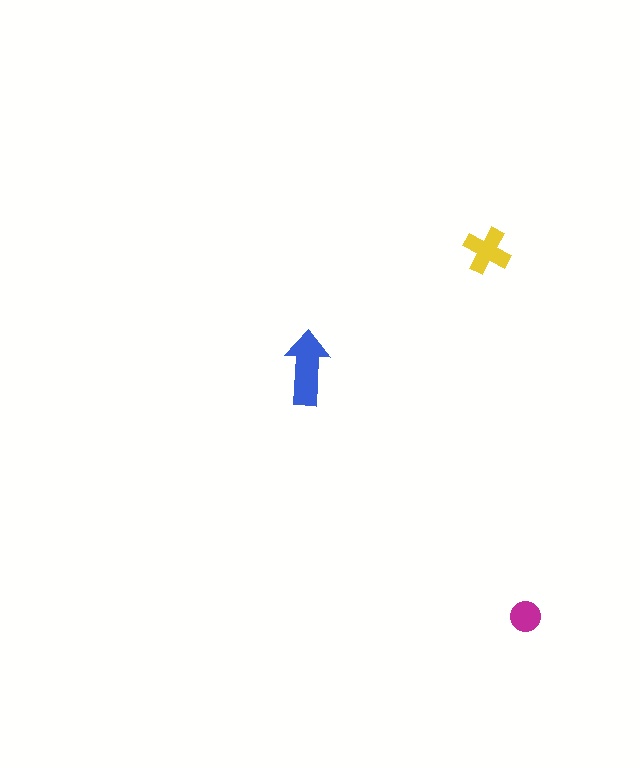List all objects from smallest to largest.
The magenta circle, the yellow cross, the blue arrow.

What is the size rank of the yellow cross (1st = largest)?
2nd.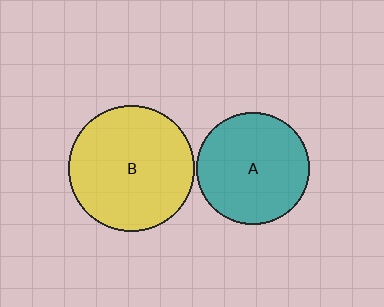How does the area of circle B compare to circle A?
Approximately 1.3 times.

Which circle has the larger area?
Circle B (yellow).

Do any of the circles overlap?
No, none of the circles overlap.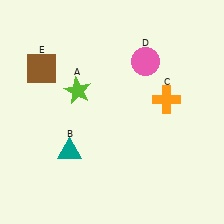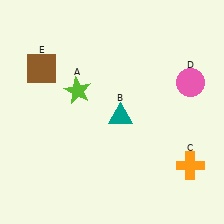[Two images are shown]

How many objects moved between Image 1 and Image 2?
3 objects moved between the two images.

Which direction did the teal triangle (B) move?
The teal triangle (B) moved right.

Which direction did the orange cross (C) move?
The orange cross (C) moved down.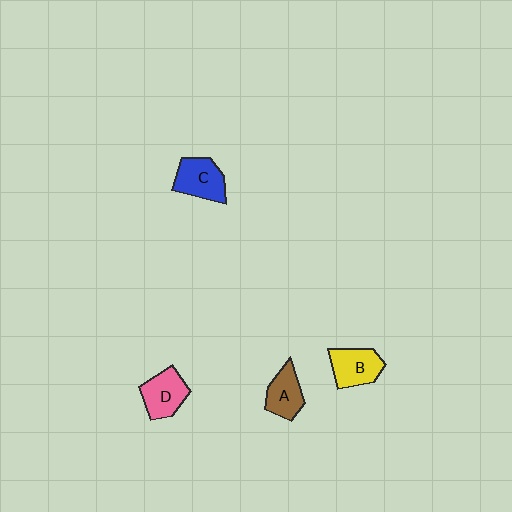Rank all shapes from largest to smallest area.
From largest to smallest: C (blue), B (yellow), D (pink), A (brown).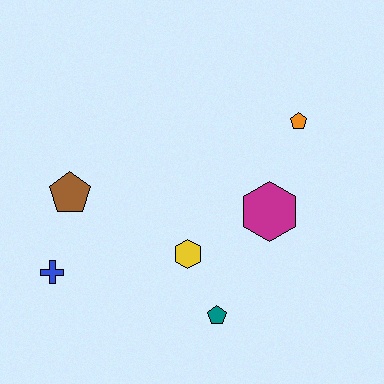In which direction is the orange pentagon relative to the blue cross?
The orange pentagon is to the right of the blue cross.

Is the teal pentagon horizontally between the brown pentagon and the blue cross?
No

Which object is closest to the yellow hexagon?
The teal pentagon is closest to the yellow hexagon.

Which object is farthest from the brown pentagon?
The orange pentagon is farthest from the brown pentagon.